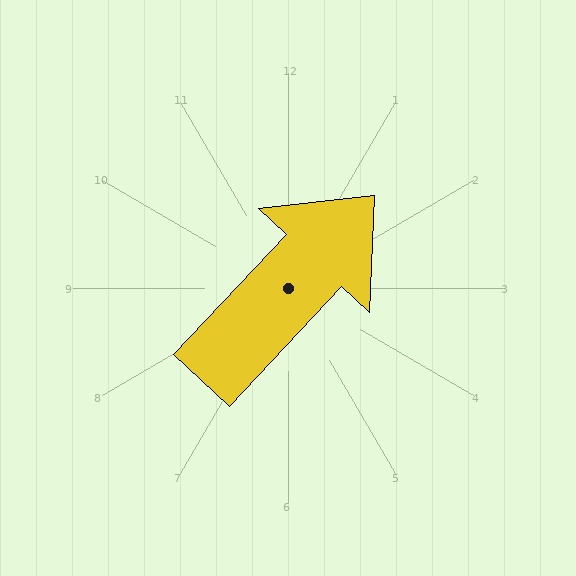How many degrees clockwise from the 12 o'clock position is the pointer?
Approximately 43 degrees.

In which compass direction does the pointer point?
Northeast.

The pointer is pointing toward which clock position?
Roughly 1 o'clock.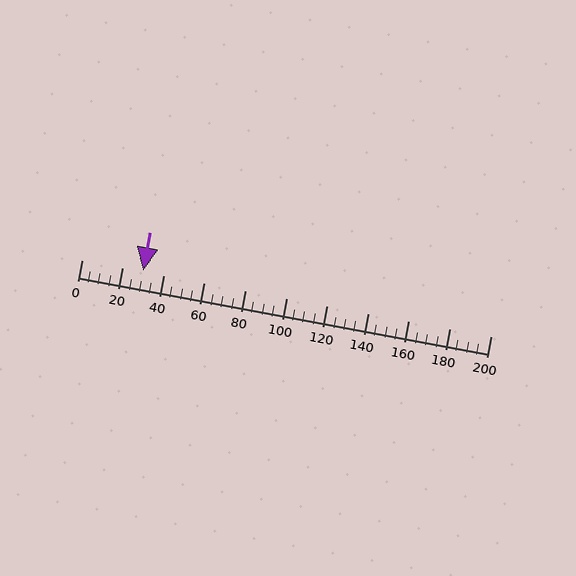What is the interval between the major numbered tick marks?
The major tick marks are spaced 20 units apart.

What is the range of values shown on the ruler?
The ruler shows values from 0 to 200.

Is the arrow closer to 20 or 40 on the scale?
The arrow is closer to 40.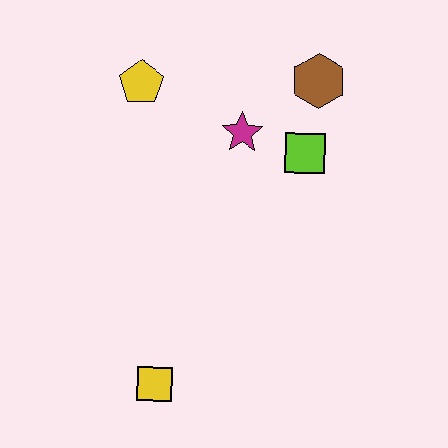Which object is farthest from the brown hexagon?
The yellow square is farthest from the brown hexagon.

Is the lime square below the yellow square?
No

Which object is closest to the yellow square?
The magenta star is closest to the yellow square.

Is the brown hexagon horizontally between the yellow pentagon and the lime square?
No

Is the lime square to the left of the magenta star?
No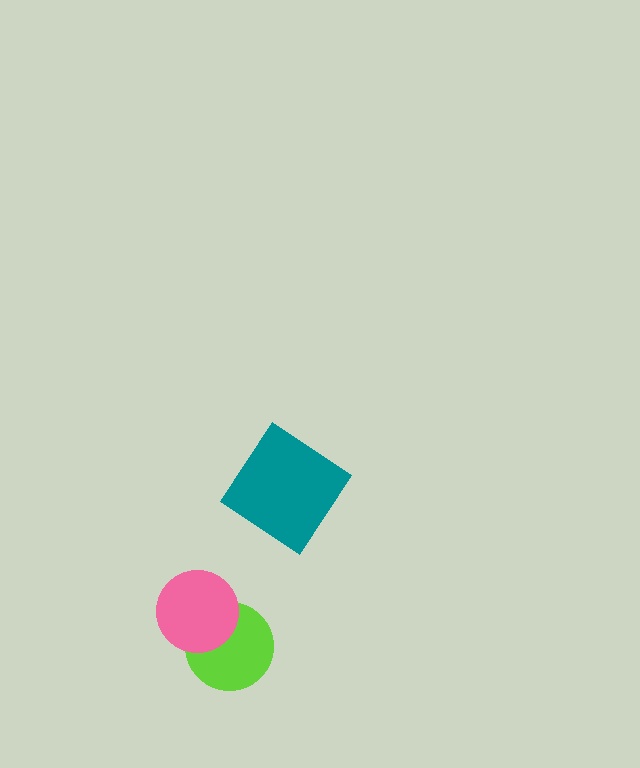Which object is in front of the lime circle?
The pink circle is in front of the lime circle.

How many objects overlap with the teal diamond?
0 objects overlap with the teal diamond.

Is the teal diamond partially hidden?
No, no other shape covers it.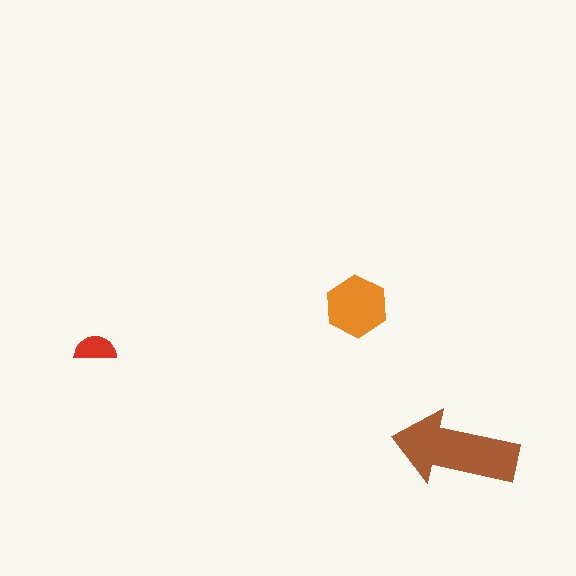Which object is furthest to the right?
The brown arrow is rightmost.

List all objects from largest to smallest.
The brown arrow, the orange hexagon, the red semicircle.